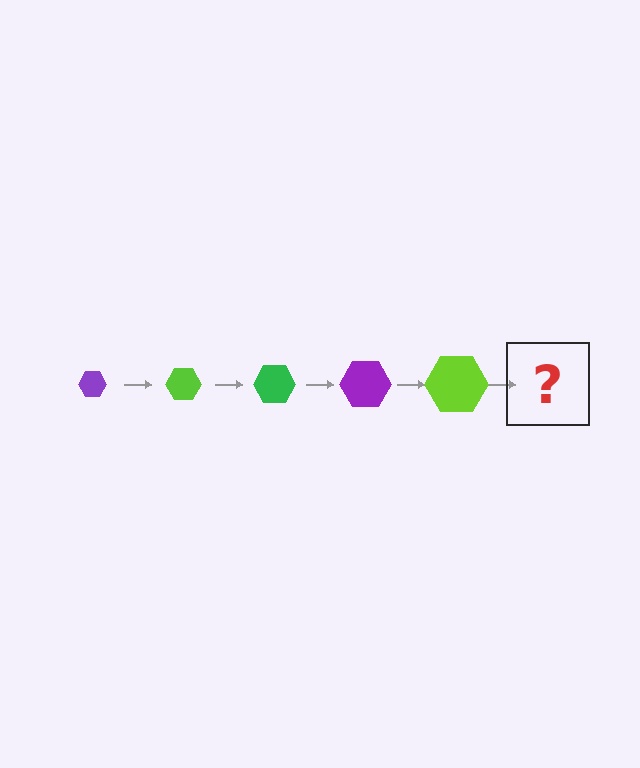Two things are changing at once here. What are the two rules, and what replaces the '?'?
The two rules are that the hexagon grows larger each step and the color cycles through purple, lime, and green. The '?' should be a green hexagon, larger than the previous one.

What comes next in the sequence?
The next element should be a green hexagon, larger than the previous one.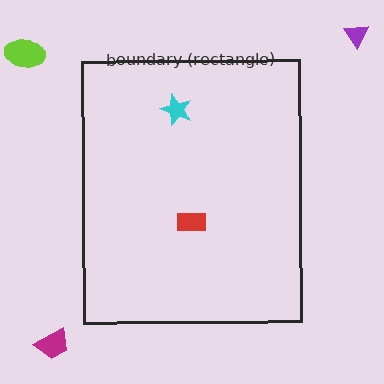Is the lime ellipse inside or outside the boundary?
Outside.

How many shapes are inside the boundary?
2 inside, 3 outside.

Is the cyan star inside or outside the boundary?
Inside.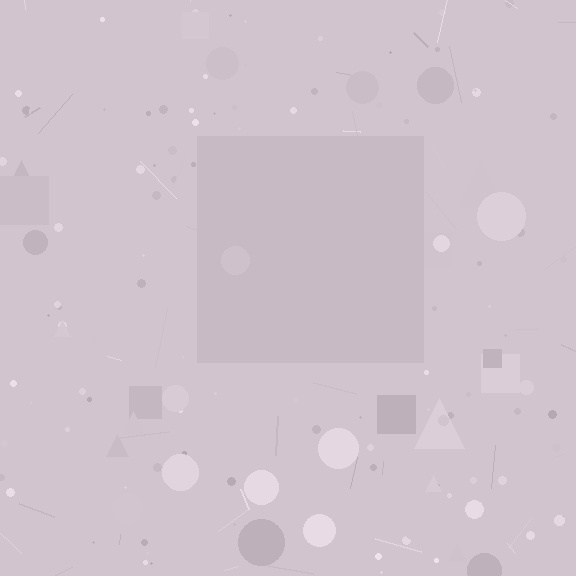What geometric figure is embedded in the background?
A square is embedded in the background.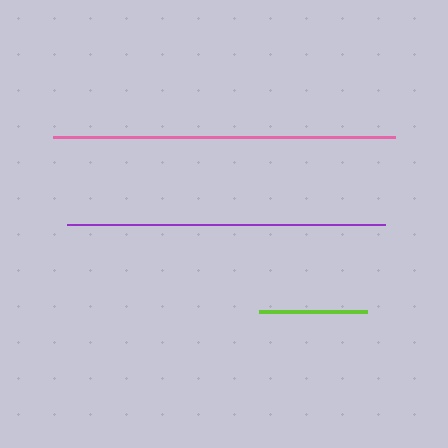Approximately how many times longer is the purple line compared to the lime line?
The purple line is approximately 2.9 times the length of the lime line.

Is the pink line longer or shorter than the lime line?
The pink line is longer than the lime line.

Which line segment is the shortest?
The lime line is the shortest at approximately 108 pixels.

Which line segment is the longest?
The pink line is the longest at approximately 343 pixels.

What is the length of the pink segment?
The pink segment is approximately 343 pixels long.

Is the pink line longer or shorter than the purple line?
The pink line is longer than the purple line.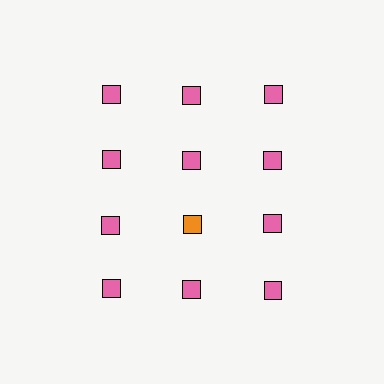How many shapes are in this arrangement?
There are 12 shapes arranged in a grid pattern.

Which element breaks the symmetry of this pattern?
The orange square in the third row, second from left column breaks the symmetry. All other shapes are pink squares.